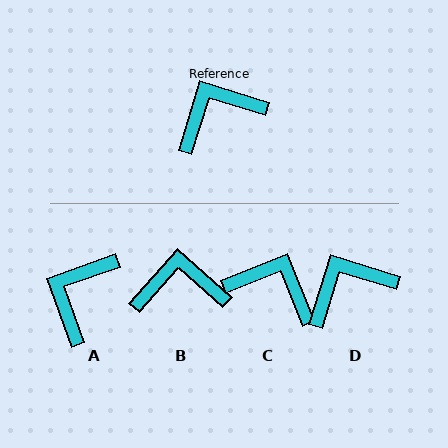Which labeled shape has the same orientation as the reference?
D.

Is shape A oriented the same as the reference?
No, it is off by about 37 degrees.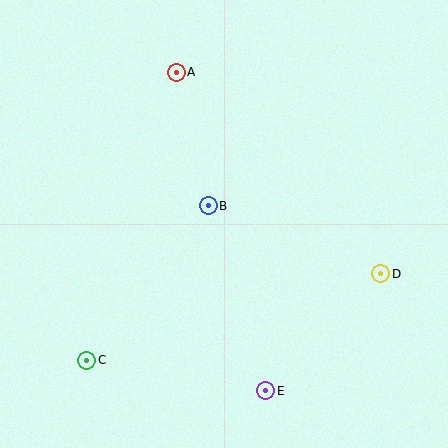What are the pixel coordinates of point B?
Point B is at (208, 206).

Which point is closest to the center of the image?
Point B at (208, 206) is closest to the center.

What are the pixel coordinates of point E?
Point E is at (265, 391).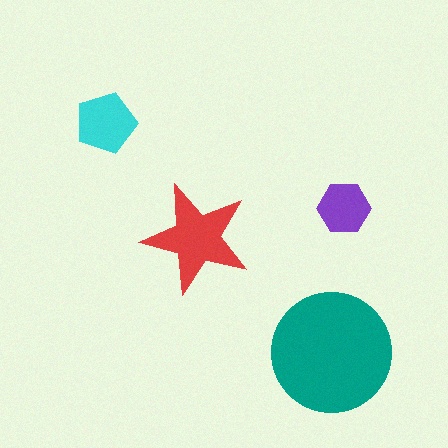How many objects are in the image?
There are 4 objects in the image.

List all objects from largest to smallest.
The teal circle, the red star, the cyan pentagon, the purple hexagon.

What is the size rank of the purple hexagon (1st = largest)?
4th.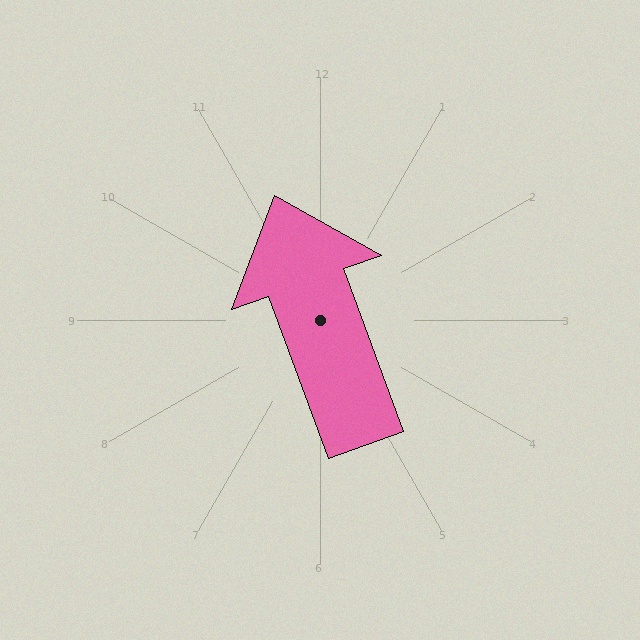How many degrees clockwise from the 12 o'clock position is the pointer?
Approximately 340 degrees.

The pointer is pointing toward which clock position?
Roughly 11 o'clock.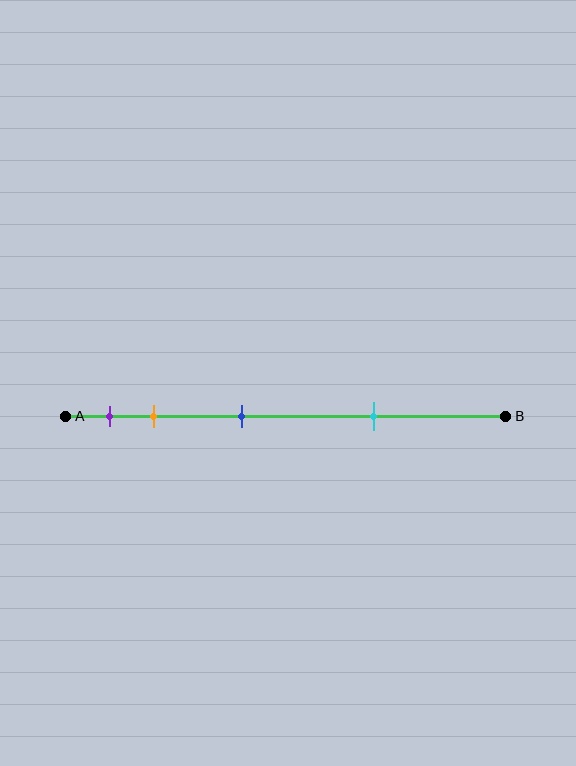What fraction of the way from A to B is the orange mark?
The orange mark is approximately 20% (0.2) of the way from A to B.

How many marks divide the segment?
There are 4 marks dividing the segment.